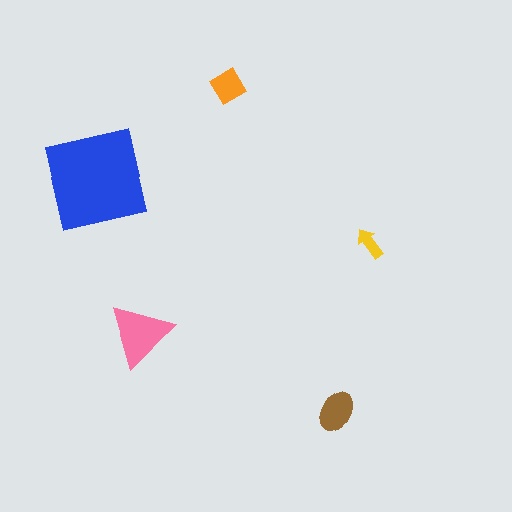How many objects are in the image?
There are 5 objects in the image.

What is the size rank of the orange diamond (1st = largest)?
4th.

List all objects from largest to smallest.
The blue square, the pink triangle, the brown ellipse, the orange diamond, the yellow arrow.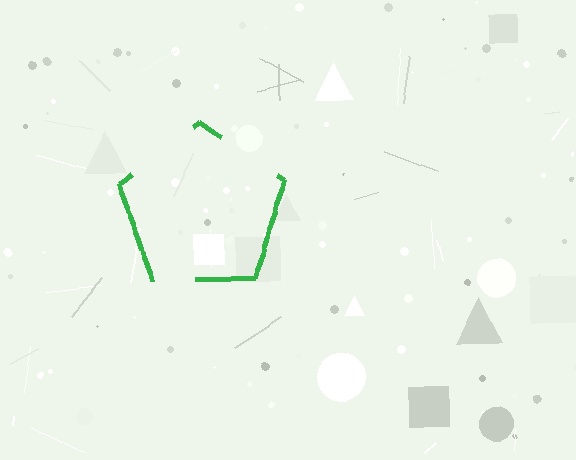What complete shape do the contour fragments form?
The contour fragments form a pentagon.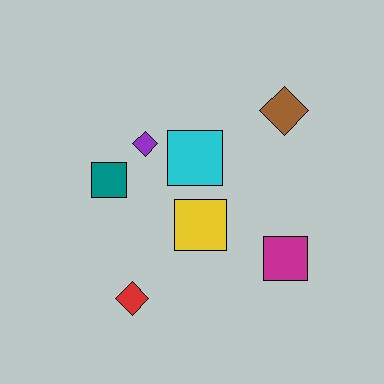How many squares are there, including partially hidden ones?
There are 4 squares.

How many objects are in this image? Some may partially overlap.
There are 7 objects.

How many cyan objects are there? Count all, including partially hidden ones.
There is 1 cyan object.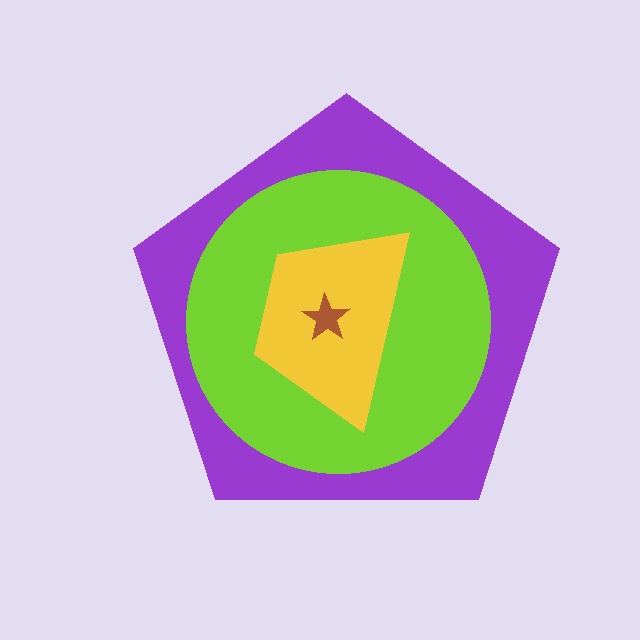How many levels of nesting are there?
4.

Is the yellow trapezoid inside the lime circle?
Yes.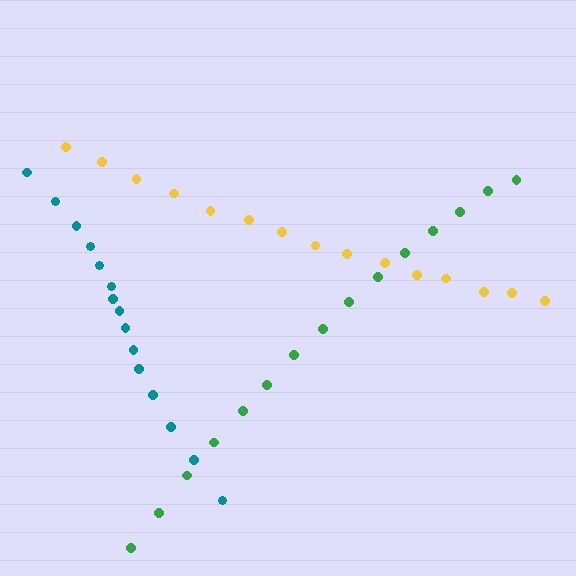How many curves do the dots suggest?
There are 3 distinct paths.